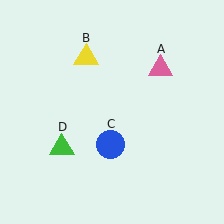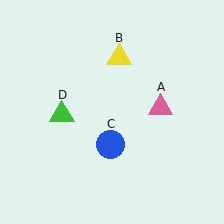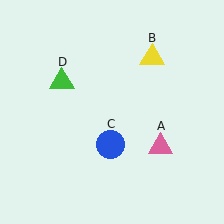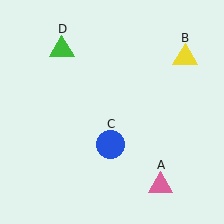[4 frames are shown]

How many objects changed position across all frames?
3 objects changed position: pink triangle (object A), yellow triangle (object B), green triangle (object D).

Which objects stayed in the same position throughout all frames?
Blue circle (object C) remained stationary.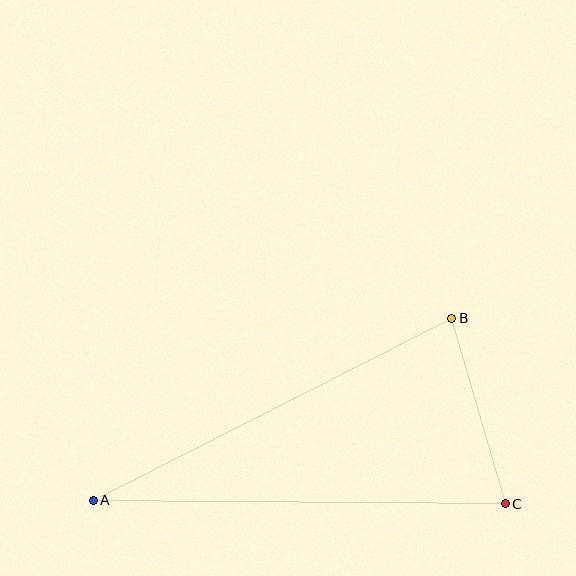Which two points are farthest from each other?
Points A and C are farthest from each other.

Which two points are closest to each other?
Points B and C are closest to each other.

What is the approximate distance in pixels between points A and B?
The distance between A and B is approximately 402 pixels.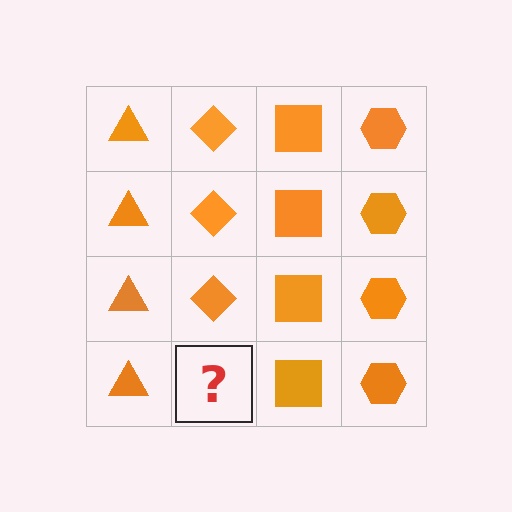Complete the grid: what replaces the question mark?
The question mark should be replaced with an orange diamond.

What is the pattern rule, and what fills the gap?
The rule is that each column has a consistent shape. The gap should be filled with an orange diamond.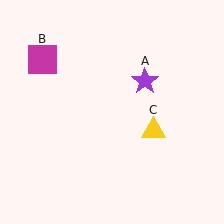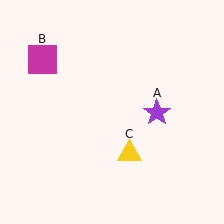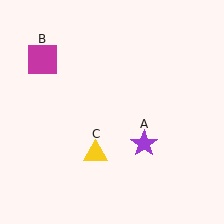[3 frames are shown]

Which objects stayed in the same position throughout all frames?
Magenta square (object B) remained stationary.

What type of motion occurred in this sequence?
The purple star (object A), yellow triangle (object C) rotated clockwise around the center of the scene.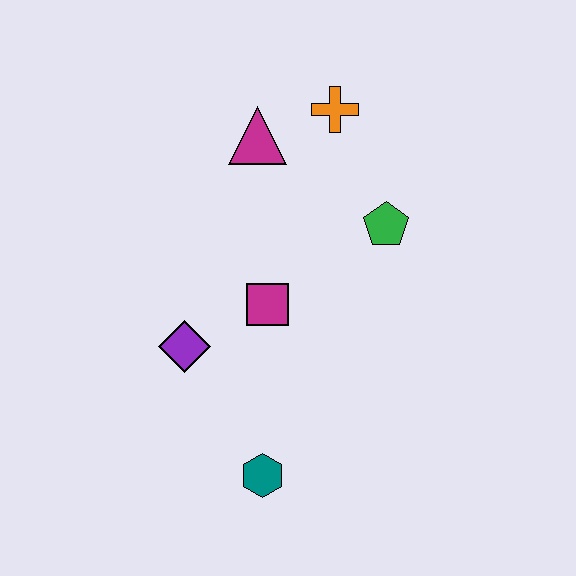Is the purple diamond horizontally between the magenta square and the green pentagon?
No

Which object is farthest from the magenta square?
The orange cross is farthest from the magenta square.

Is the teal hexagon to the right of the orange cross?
No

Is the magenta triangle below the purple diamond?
No